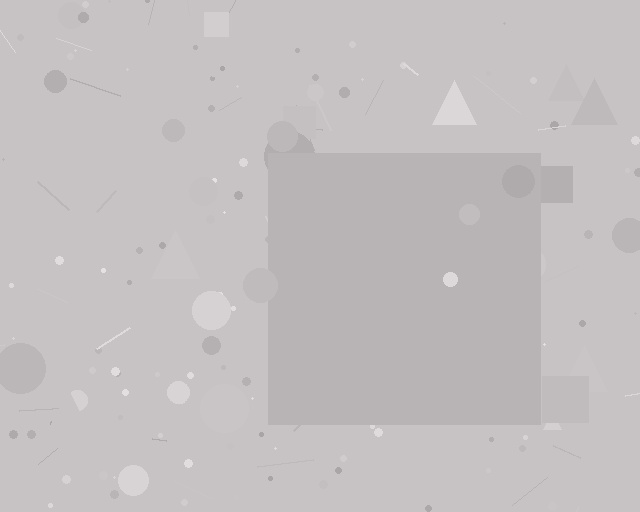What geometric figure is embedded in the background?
A square is embedded in the background.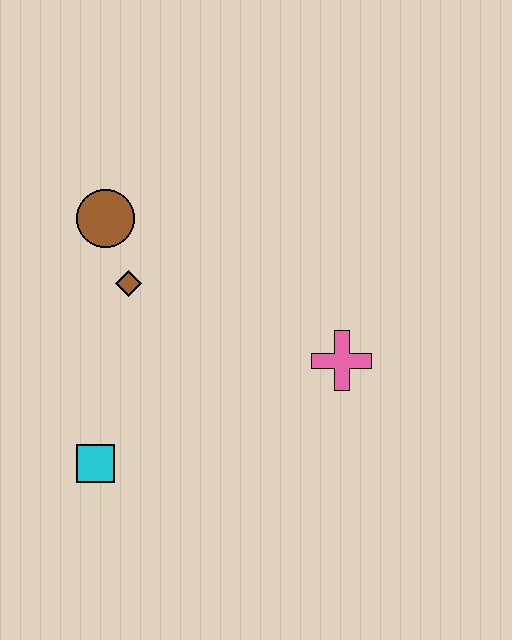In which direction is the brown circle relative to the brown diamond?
The brown circle is above the brown diamond.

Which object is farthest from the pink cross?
The brown circle is farthest from the pink cross.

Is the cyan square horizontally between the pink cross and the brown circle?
No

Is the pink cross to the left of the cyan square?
No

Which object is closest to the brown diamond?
The brown circle is closest to the brown diamond.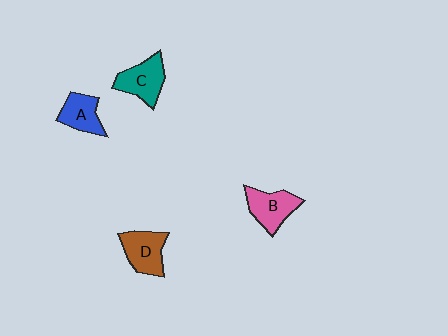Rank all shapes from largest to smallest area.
From largest to smallest: C (teal), D (brown), B (pink), A (blue).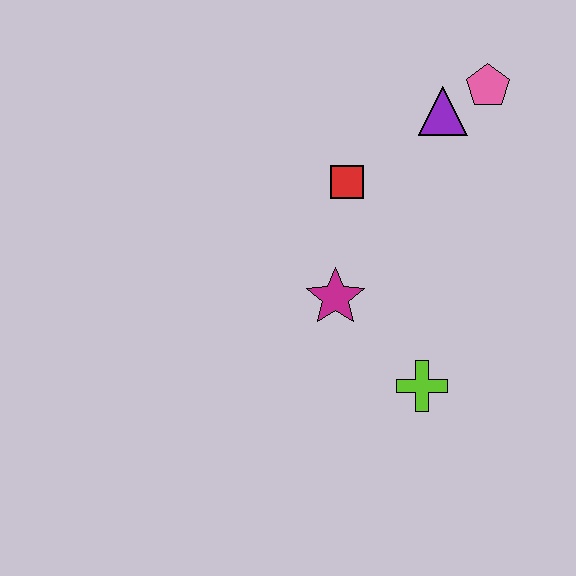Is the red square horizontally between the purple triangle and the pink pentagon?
No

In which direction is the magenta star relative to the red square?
The magenta star is below the red square.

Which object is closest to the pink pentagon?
The purple triangle is closest to the pink pentagon.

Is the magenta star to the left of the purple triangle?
Yes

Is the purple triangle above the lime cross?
Yes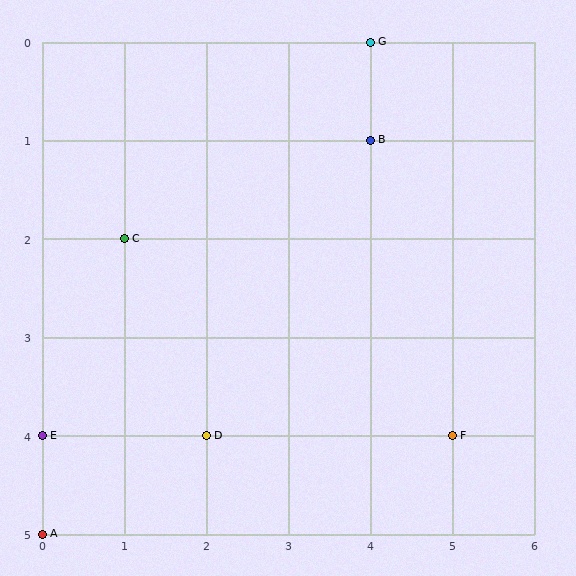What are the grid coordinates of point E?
Point E is at grid coordinates (0, 4).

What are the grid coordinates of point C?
Point C is at grid coordinates (1, 2).